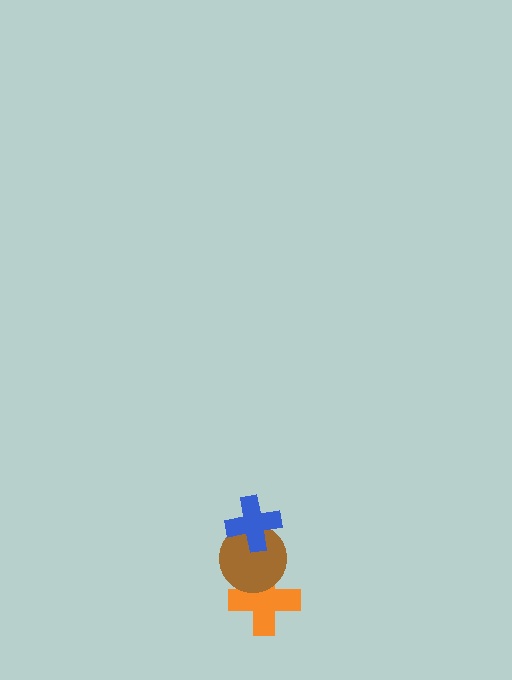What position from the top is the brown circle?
The brown circle is 2nd from the top.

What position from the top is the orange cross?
The orange cross is 3rd from the top.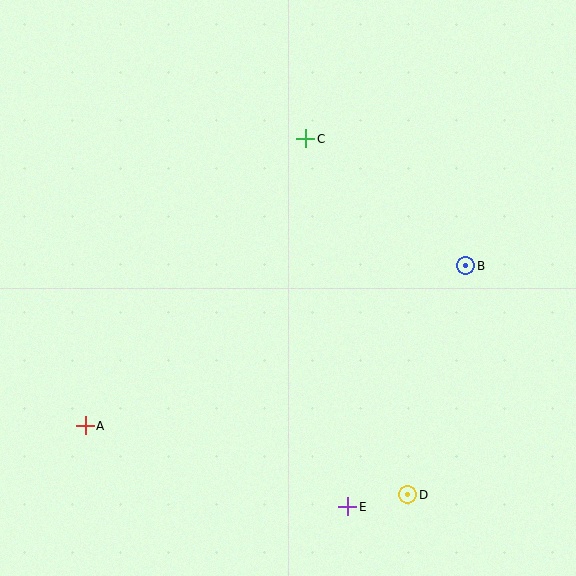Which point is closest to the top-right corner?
Point B is closest to the top-right corner.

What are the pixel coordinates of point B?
Point B is at (466, 266).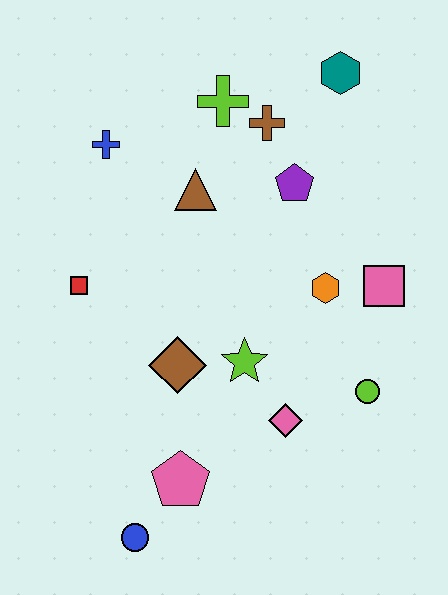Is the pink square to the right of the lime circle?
Yes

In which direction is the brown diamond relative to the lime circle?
The brown diamond is to the left of the lime circle.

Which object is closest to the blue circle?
The pink pentagon is closest to the blue circle.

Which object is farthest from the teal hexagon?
The blue circle is farthest from the teal hexagon.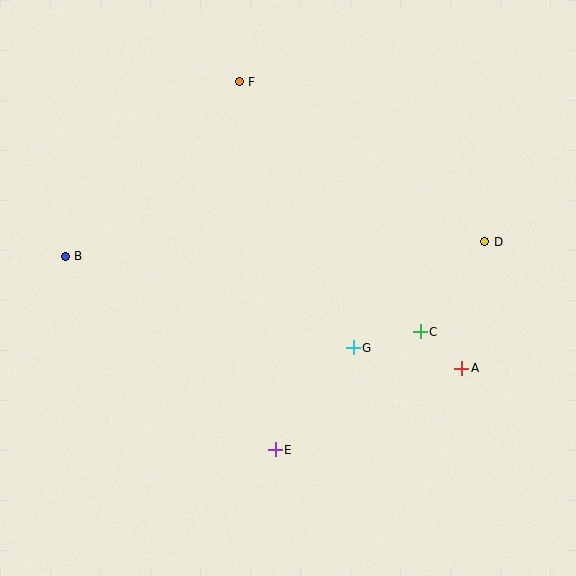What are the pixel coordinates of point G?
Point G is at (353, 348).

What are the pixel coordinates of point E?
Point E is at (275, 450).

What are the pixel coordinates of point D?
Point D is at (485, 242).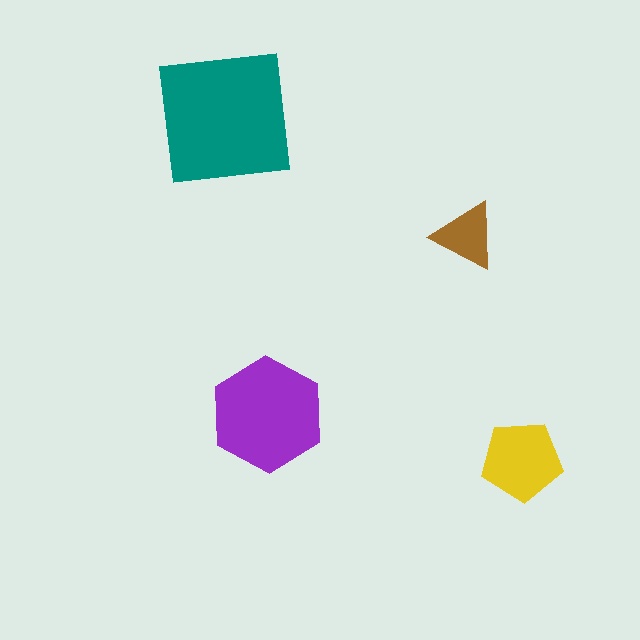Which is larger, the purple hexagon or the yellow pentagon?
The purple hexagon.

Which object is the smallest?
The brown triangle.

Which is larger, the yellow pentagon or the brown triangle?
The yellow pentagon.